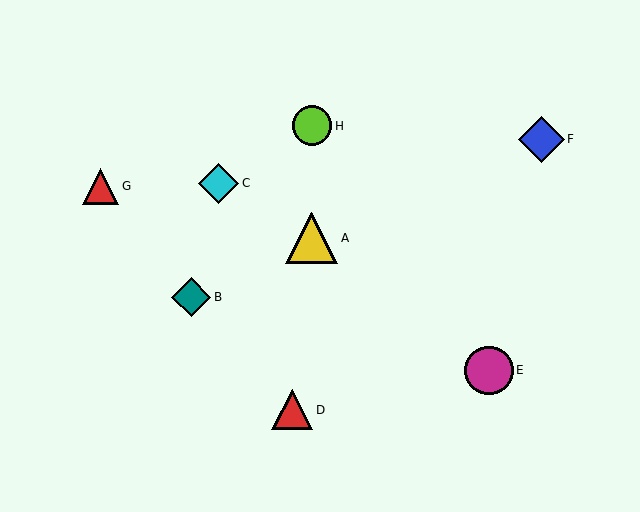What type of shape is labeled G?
Shape G is a red triangle.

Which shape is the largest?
The yellow triangle (labeled A) is the largest.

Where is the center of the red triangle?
The center of the red triangle is at (101, 186).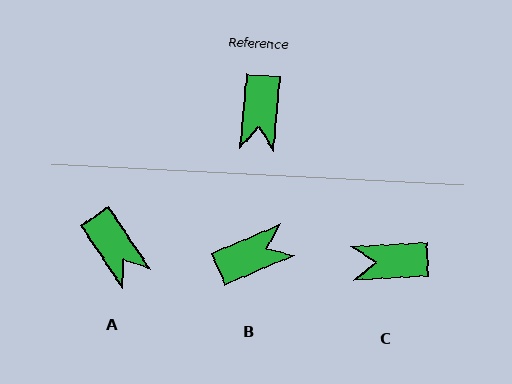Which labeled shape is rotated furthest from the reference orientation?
B, about 118 degrees away.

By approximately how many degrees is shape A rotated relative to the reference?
Approximately 39 degrees counter-clockwise.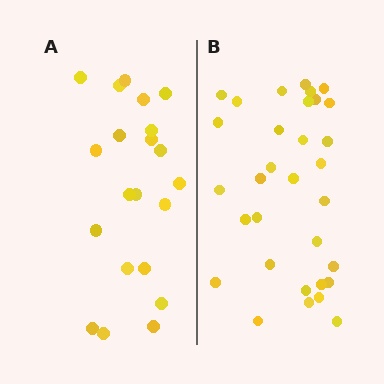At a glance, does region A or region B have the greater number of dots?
Region B (the right region) has more dots.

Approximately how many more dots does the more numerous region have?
Region B has roughly 12 or so more dots than region A.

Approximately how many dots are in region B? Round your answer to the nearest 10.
About 30 dots. (The exact count is 32, which rounds to 30.)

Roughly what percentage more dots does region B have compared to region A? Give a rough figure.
About 50% more.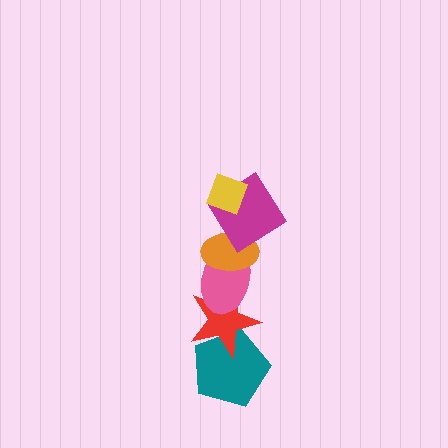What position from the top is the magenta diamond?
The magenta diamond is 2nd from the top.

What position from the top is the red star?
The red star is 5th from the top.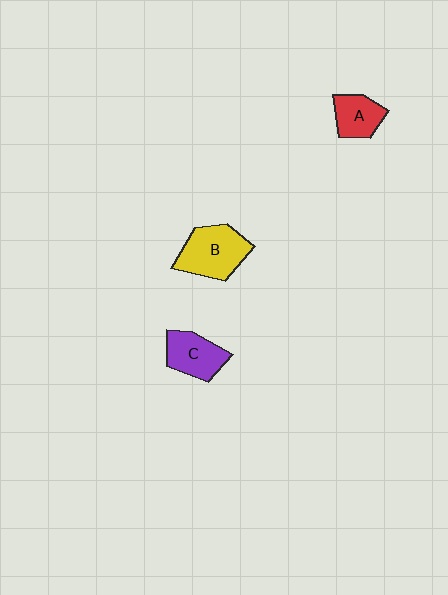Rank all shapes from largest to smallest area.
From largest to smallest: B (yellow), C (purple), A (red).